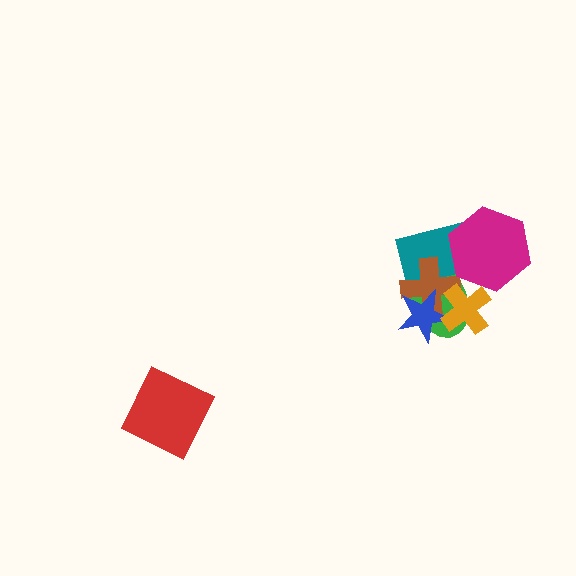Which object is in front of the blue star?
The orange cross is in front of the blue star.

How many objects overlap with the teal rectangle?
3 objects overlap with the teal rectangle.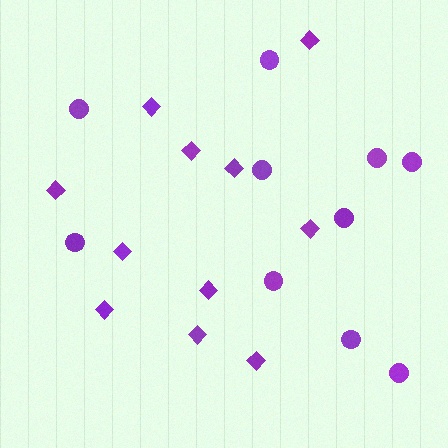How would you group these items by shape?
There are 2 groups: one group of diamonds (11) and one group of circles (10).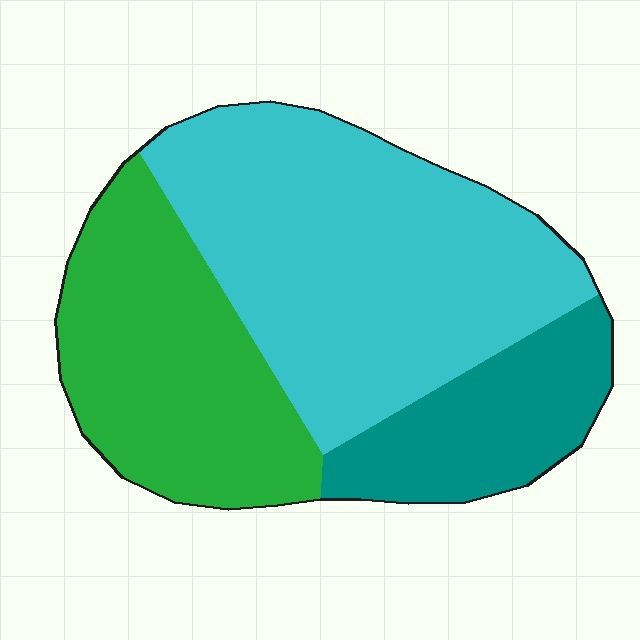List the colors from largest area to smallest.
From largest to smallest: cyan, green, teal.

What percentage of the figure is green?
Green takes up about one third (1/3) of the figure.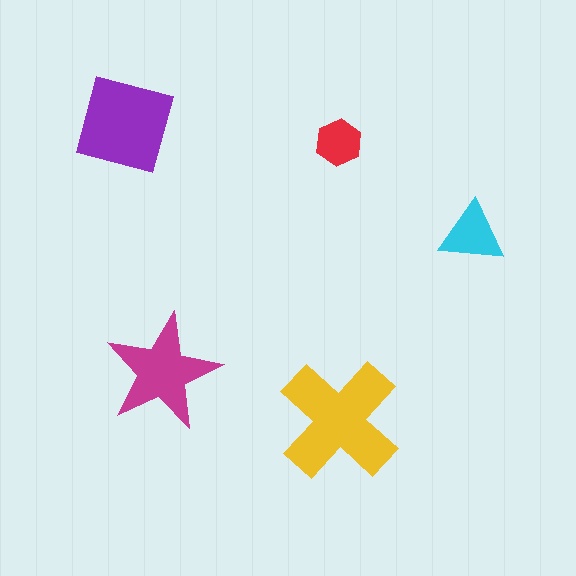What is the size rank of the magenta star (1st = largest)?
3rd.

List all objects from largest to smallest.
The yellow cross, the purple square, the magenta star, the cyan triangle, the red hexagon.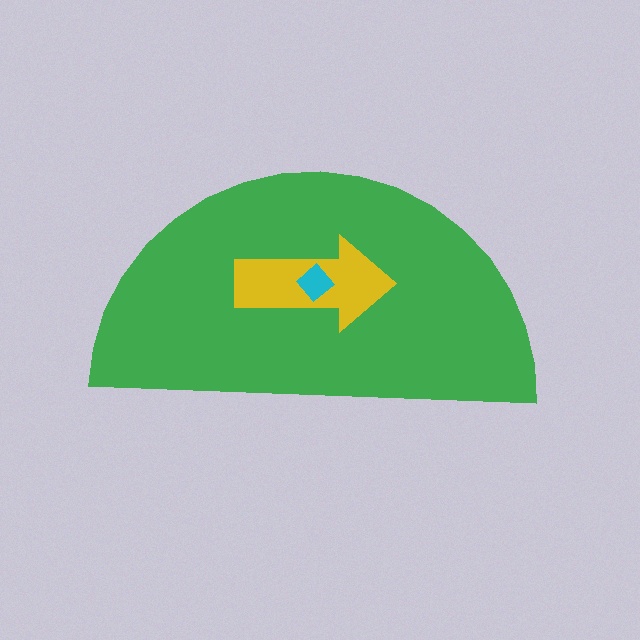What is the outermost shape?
The green semicircle.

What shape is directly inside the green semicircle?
The yellow arrow.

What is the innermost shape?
The cyan diamond.